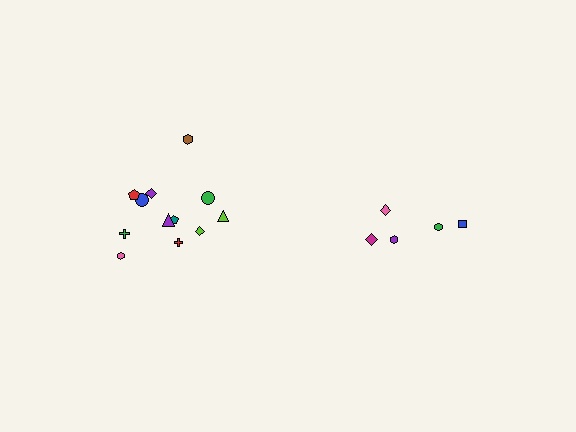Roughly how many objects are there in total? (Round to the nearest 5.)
Roughly 15 objects in total.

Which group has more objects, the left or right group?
The left group.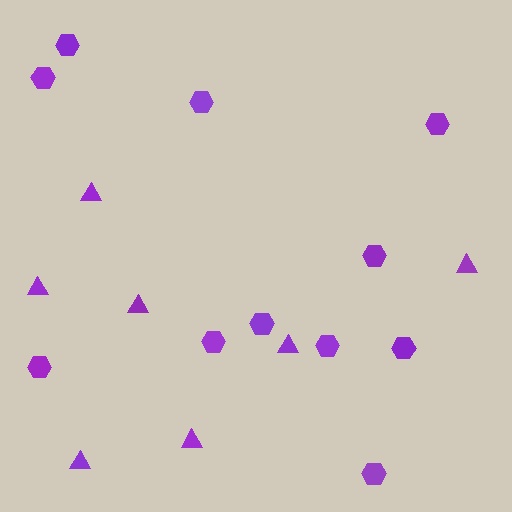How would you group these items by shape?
There are 2 groups: one group of hexagons (11) and one group of triangles (7).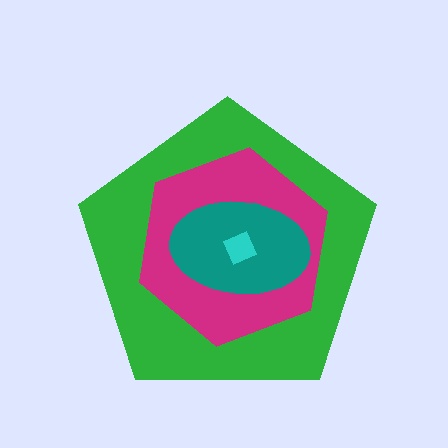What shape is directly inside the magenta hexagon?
The teal ellipse.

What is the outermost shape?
The green pentagon.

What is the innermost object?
The cyan diamond.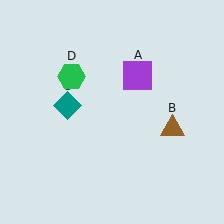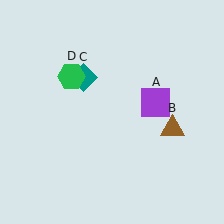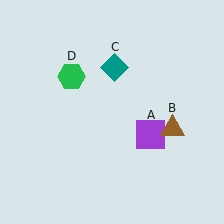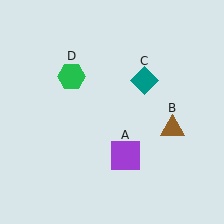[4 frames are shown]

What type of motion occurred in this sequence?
The purple square (object A), teal diamond (object C) rotated clockwise around the center of the scene.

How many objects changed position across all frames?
2 objects changed position: purple square (object A), teal diamond (object C).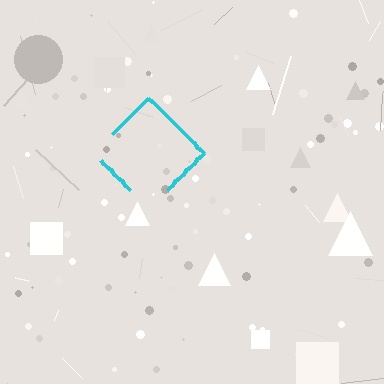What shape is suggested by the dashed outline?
The dashed outline suggests a diamond.